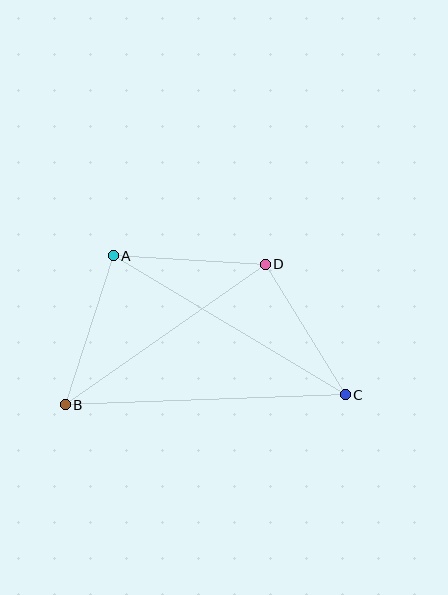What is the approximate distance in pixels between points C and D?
The distance between C and D is approximately 153 pixels.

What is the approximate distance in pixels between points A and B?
The distance between A and B is approximately 156 pixels.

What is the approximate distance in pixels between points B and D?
The distance between B and D is approximately 244 pixels.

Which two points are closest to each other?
Points A and D are closest to each other.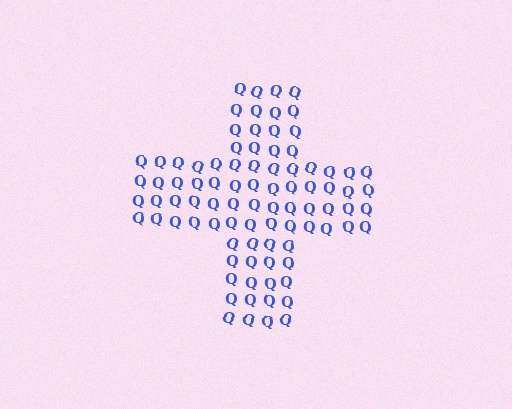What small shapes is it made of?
It is made of small letter Q's.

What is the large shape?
The large shape is a cross.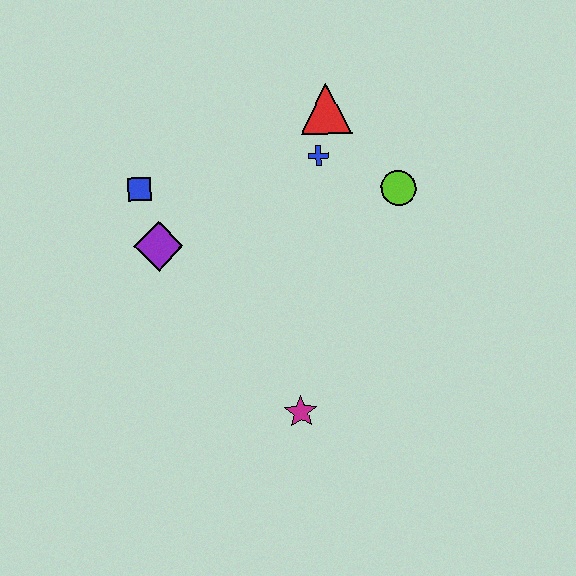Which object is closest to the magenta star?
The purple diamond is closest to the magenta star.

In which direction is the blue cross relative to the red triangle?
The blue cross is below the red triangle.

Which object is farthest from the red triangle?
The magenta star is farthest from the red triangle.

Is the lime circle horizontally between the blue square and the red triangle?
No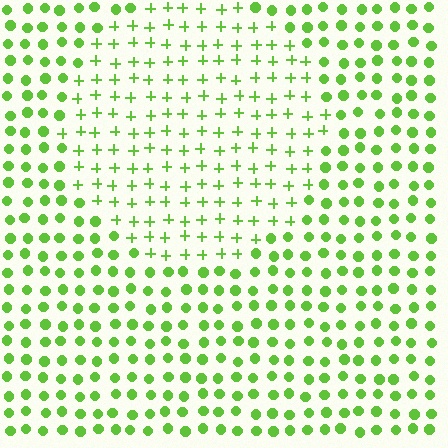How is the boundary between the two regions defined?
The boundary is defined by a change in element shape: plus signs inside vs. circles outside. All elements share the same color and spacing.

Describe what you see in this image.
The image is filled with small lime elements arranged in a uniform grid. A circle-shaped region contains plus signs, while the surrounding area contains circles. The boundary is defined purely by the change in element shape.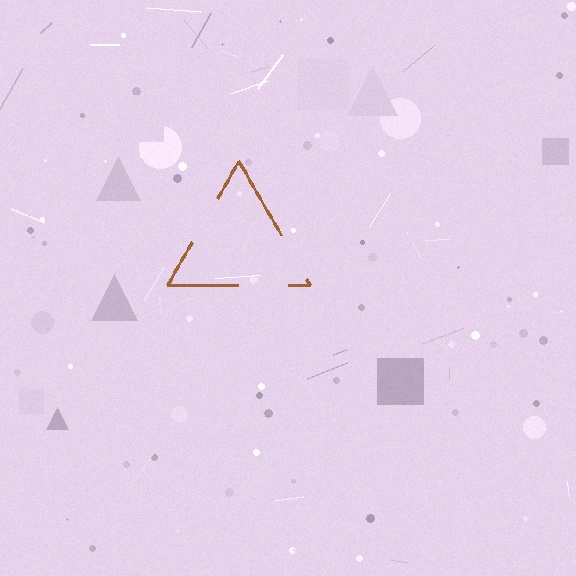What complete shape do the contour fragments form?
The contour fragments form a triangle.